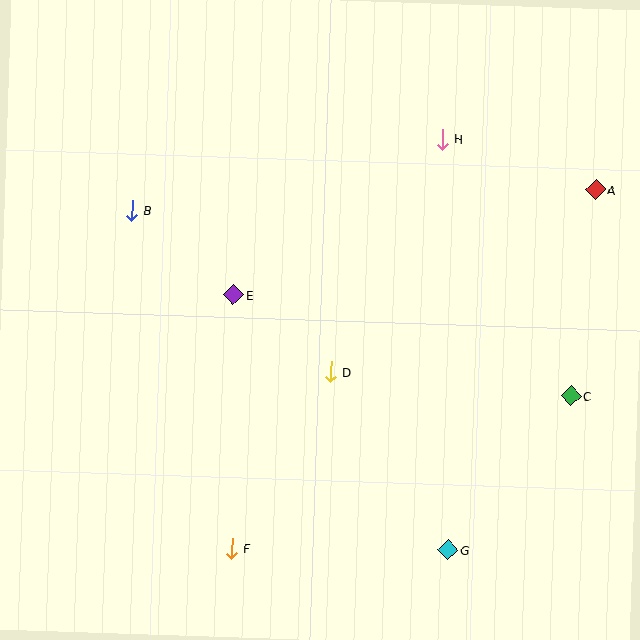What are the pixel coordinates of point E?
Point E is at (234, 295).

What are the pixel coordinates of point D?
Point D is at (330, 372).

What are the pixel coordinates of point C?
Point C is at (571, 396).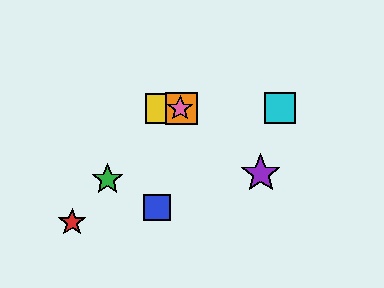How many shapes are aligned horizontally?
4 shapes (the yellow square, the orange square, the cyan square, the pink star) are aligned horizontally.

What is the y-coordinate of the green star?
The green star is at y≈179.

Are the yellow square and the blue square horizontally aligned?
No, the yellow square is at y≈108 and the blue square is at y≈207.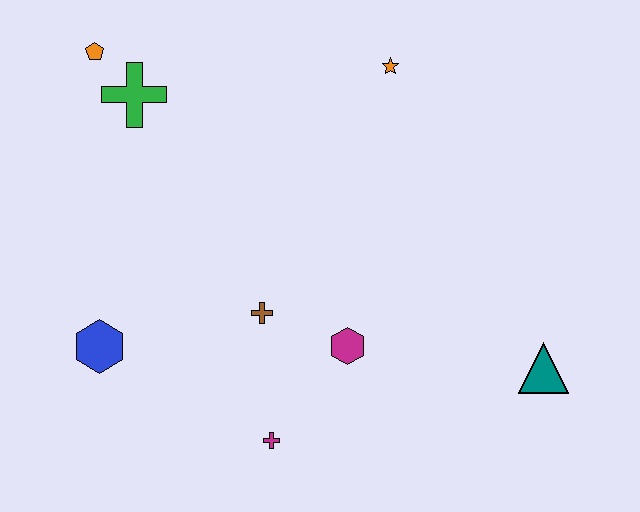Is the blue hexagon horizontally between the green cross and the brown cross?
No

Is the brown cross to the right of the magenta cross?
No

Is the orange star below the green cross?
No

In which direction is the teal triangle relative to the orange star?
The teal triangle is below the orange star.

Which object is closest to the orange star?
The green cross is closest to the orange star.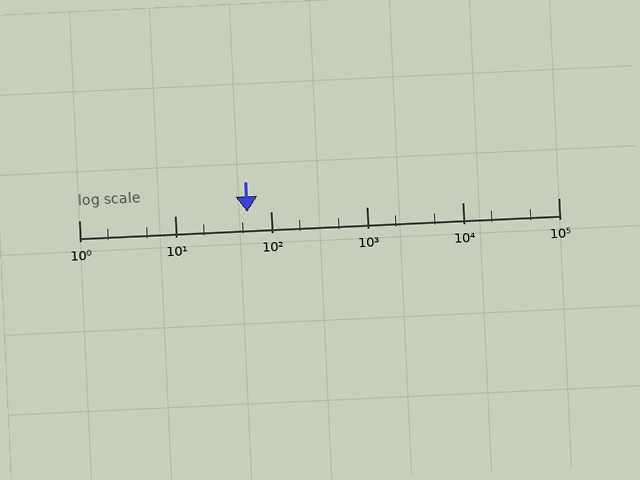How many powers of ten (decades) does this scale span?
The scale spans 5 decades, from 1 to 100000.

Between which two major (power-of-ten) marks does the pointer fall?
The pointer is between 10 and 100.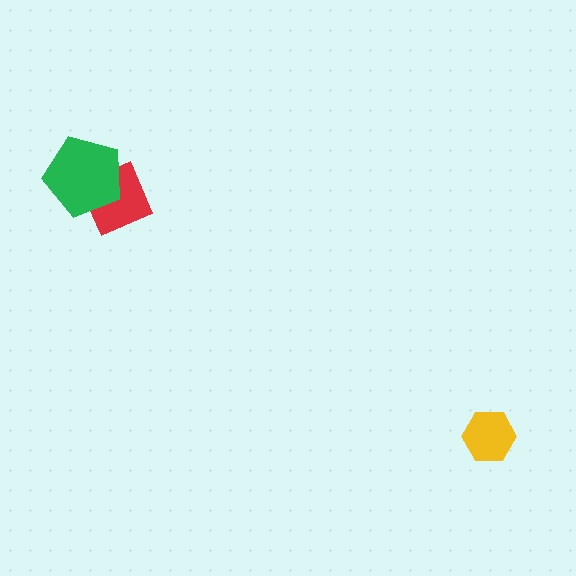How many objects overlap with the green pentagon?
1 object overlaps with the green pentagon.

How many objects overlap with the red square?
1 object overlaps with the red square.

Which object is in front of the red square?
The green pentagon is in front of the red square.